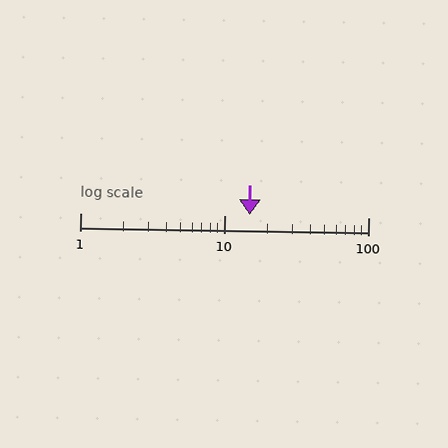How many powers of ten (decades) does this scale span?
The scale spans 2 decades, from 1 to 100.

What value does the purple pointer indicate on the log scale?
The pointer indicates approximately 15.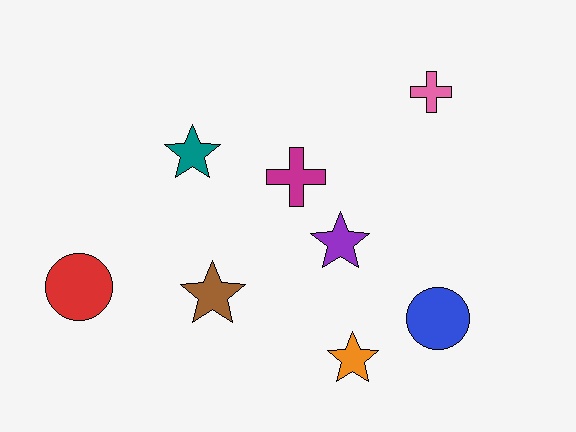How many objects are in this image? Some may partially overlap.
There are 8 objects.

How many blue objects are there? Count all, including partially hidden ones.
There is 1 blue object.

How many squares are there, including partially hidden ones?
There are no squares.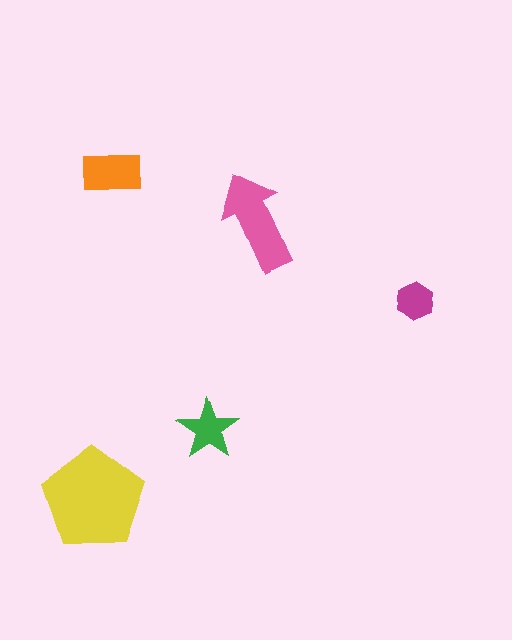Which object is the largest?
The yellow pentagon.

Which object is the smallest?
The magenta hexagon.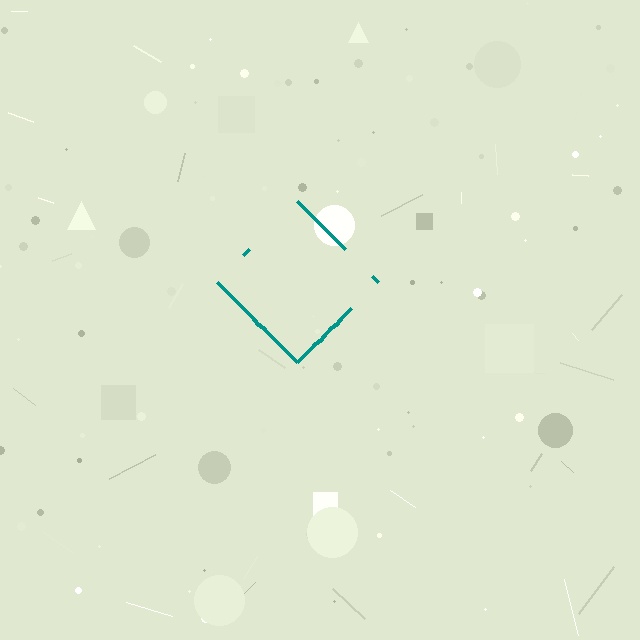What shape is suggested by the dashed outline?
The dashed outline suggests a diamond.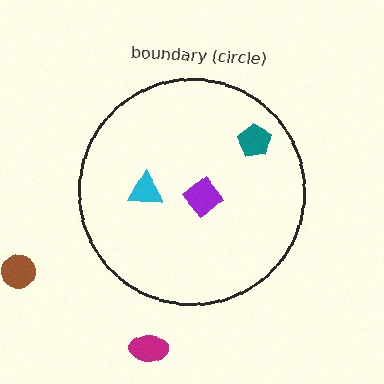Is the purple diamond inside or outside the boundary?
Inside.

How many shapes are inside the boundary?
3 inside, 2 outside.